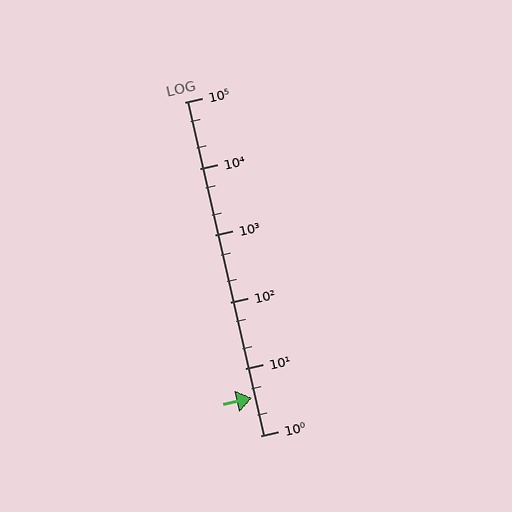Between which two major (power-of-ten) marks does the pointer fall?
The pointer is between 1 and 10.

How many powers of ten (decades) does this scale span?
The scale spans 5 decades, from 1 to 100000.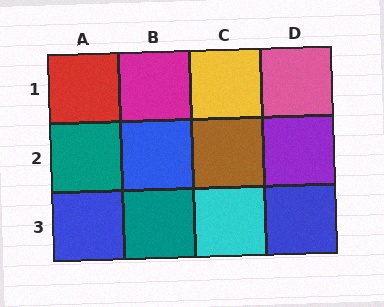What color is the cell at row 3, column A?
Blue.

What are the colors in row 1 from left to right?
Red, magenta, yellow, pink.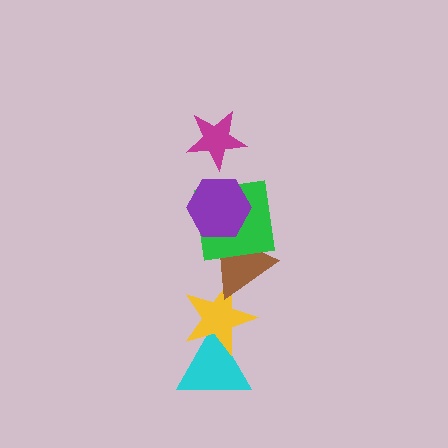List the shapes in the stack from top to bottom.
From top to bottom: the magenta star, the purple hexagon, the green square, the brown triangle, the yellow star, the cyan triangle.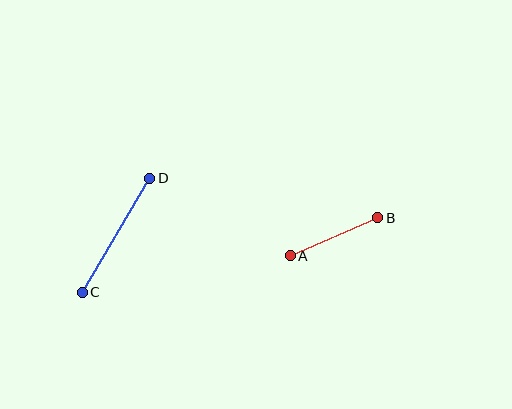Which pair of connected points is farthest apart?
Points C and D are farthest apart.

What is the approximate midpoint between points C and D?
The midpoint is at approximately (116, 235) pixels.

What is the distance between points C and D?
The distance is approximately 133 pixels.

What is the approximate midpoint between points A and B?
The midpoint is at approximately (334, 237) pixels.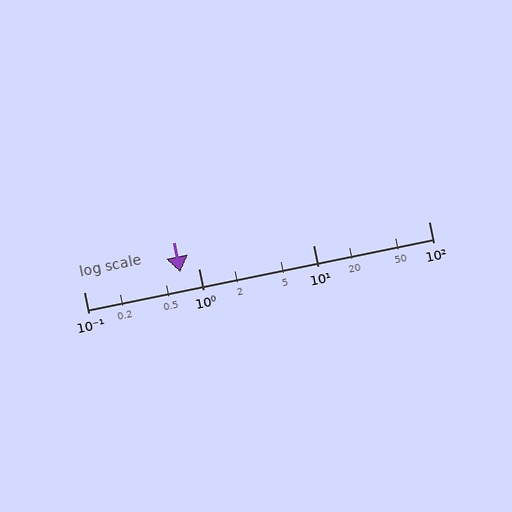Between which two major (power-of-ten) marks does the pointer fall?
The pointer is between 0.1 and 1.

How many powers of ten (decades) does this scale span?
The scale spans 3 decades, from 0.1 to 100.